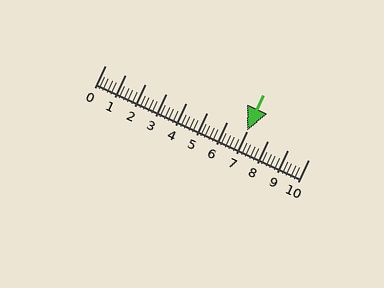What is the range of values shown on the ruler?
The ruler shows values from 0 to 10.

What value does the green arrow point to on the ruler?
The green arrow points to approximately 7.0.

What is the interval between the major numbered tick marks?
The major tick marks are spaced 1 units apart.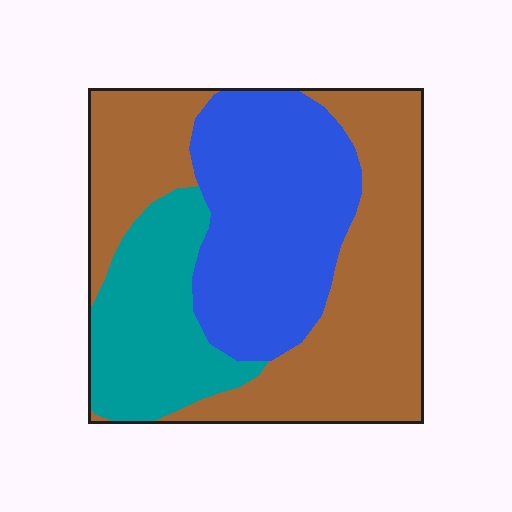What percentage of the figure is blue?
Blue takes up about one third (1/3) of the figure.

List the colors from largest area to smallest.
From largest to smallest: brown, blue, teal.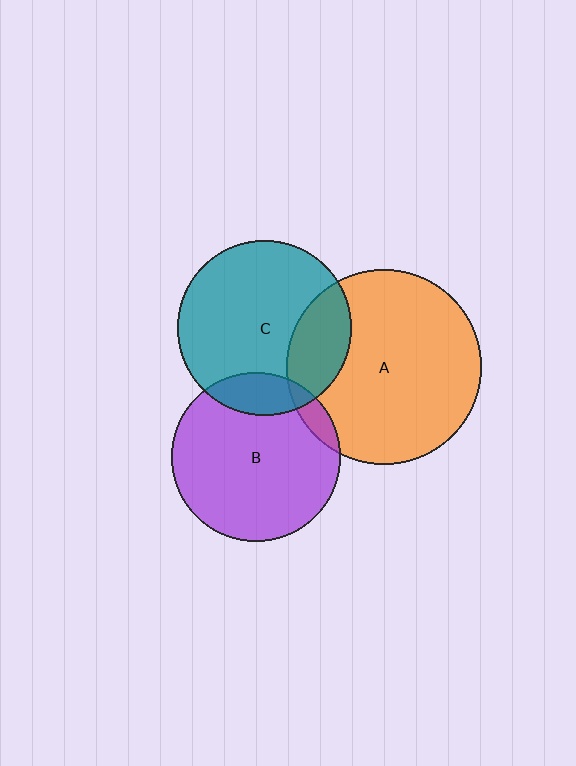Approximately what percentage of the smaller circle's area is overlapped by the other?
Approximately 5%.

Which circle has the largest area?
Circle A (orange).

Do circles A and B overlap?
Yes.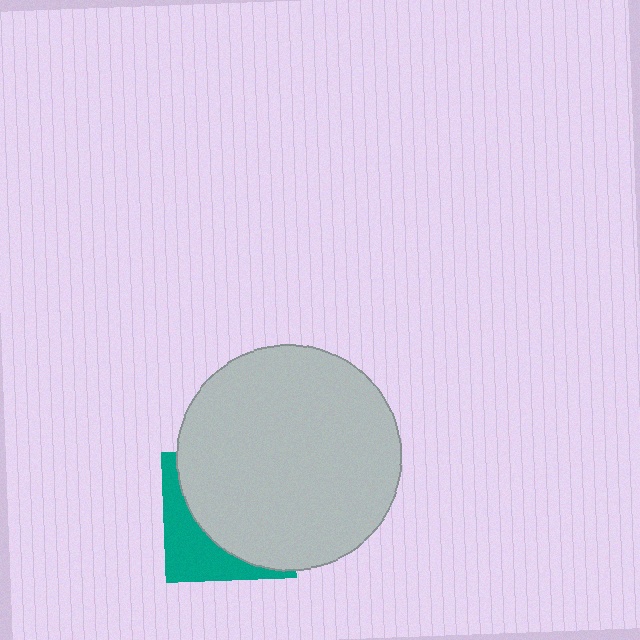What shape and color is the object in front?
The object in front is a light gray circle.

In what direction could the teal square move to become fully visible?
The teal square could move toward the lower-left. That would shift it out from behind the light gray circle entirely.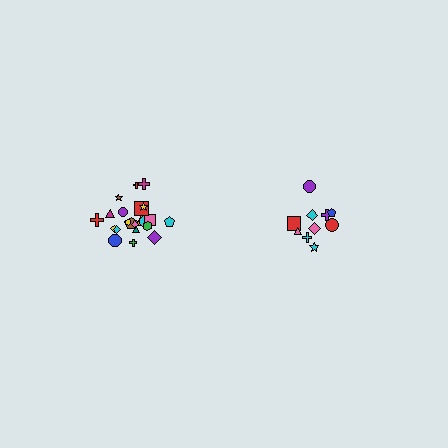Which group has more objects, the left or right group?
The left group.